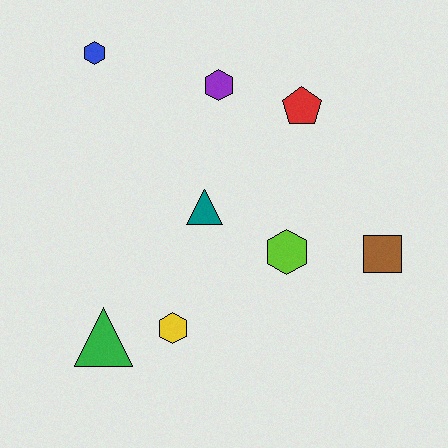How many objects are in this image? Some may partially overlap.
There are 8 objects.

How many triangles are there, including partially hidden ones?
There are 2 triangles.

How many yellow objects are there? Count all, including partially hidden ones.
There is 1 yellow object.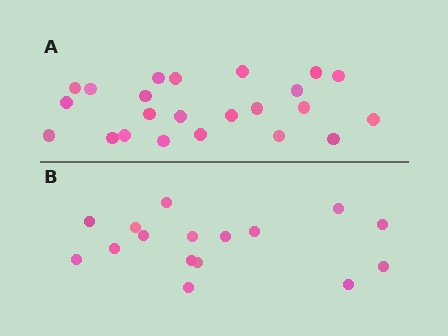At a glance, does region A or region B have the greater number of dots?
Region A (the top region) has more dots.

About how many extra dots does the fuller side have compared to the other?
Region A has roughly 8 or so more dots than region B.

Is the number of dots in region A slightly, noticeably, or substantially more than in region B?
Region A has noticeably more, but not dramatically so. The ratio is roughly 1.4 to 1.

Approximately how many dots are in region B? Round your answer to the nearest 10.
About 20 dots. (The exact count is 16, which rounds to 20.)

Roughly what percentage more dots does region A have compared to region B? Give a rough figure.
About 45% more.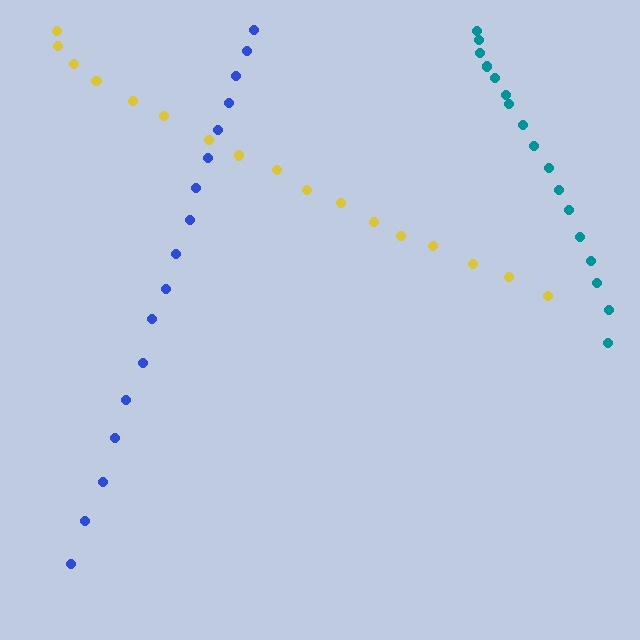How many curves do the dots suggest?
There are 3 distinct paths.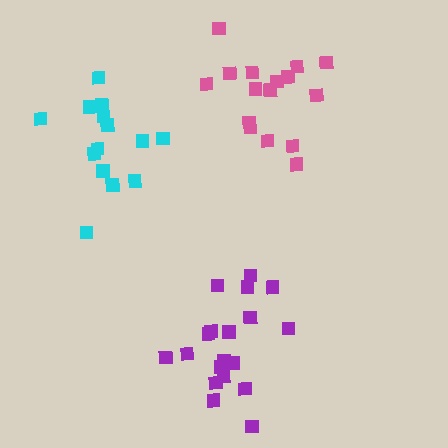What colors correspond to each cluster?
The clusters are colored: purple, cyan, pink.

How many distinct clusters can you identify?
There are 3 distinct clusters.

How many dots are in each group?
Group 1: 19 dots, Group 2: 14 dots, Group 3: 16 dots (49 total).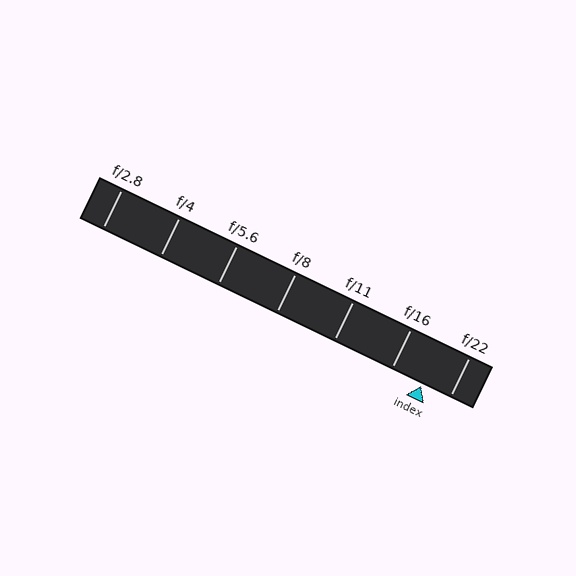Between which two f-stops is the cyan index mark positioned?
The index mark is between f/16 and f/22.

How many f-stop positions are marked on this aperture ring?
There are 7 f-stop positions marked.